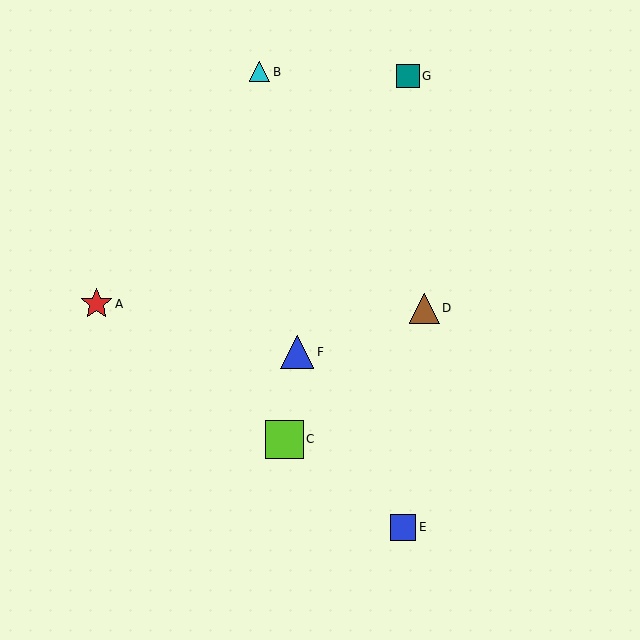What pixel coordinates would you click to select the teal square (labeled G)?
Click at (408, 76) to select the teal square G.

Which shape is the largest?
The lime square (labeled C) is the largest.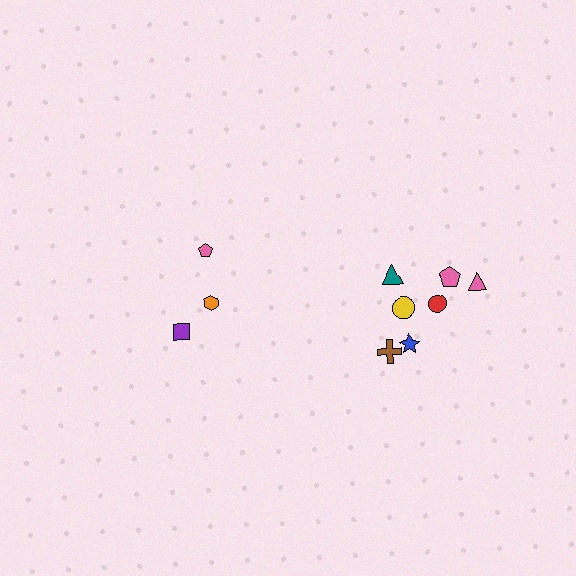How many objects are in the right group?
There are 7 objects.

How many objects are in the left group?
There are 3 objects.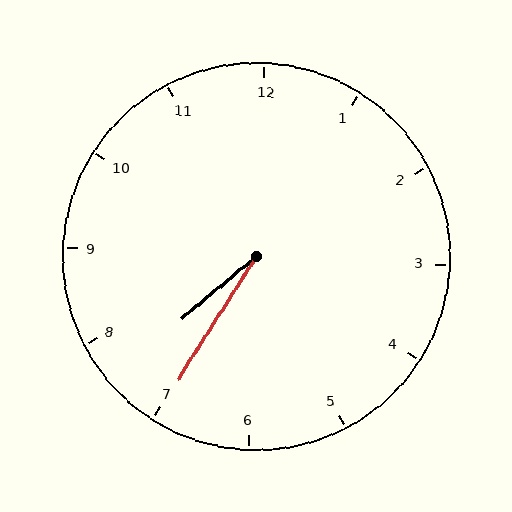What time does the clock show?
7:35.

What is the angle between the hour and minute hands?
Approximately 18 degrees.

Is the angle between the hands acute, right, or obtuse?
It is acute.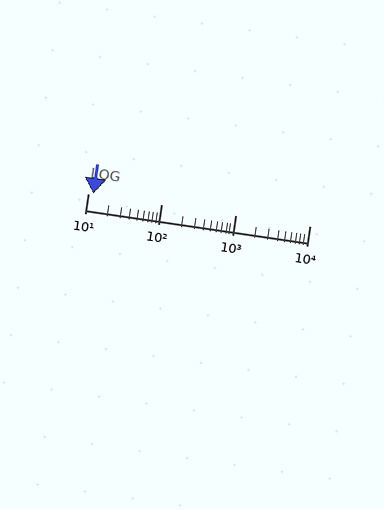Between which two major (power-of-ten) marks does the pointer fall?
The pointer is between 10 and 100.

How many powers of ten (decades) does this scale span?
The scale spans 3 decades, from 10 to 10000.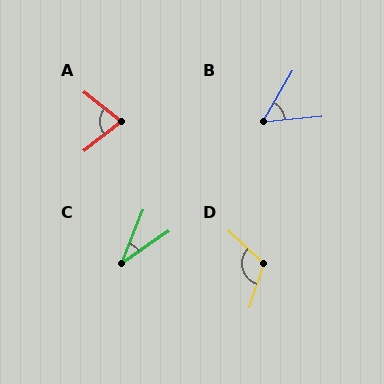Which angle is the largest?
D, at approximately 116 degrees.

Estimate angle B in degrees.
Approximately 54 degrees.